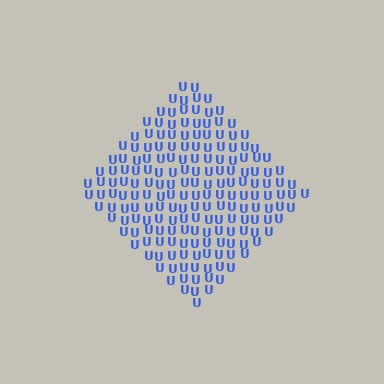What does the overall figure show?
The overall figure shows a diamond.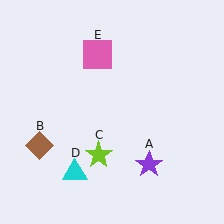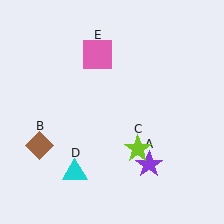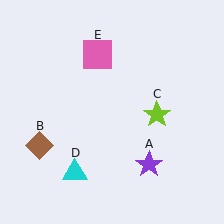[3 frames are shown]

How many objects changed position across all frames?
1 object changed position: lime star (object C).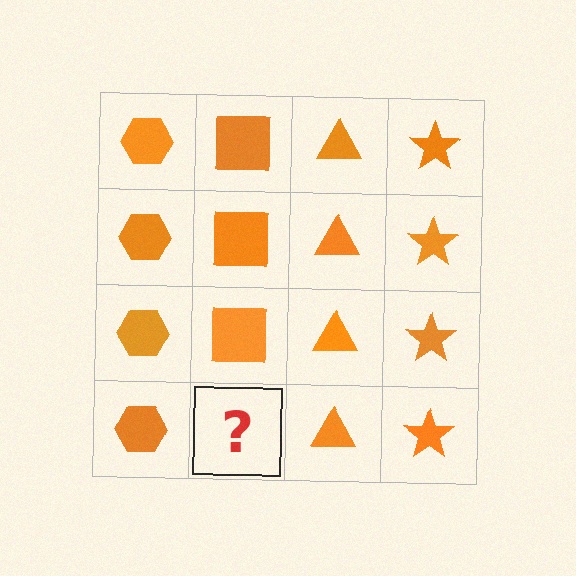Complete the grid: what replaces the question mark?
The question mark should be replaced with an orange square.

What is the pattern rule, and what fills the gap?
The rule is that each column has a consistent shape. The gap should be filled with an orange square.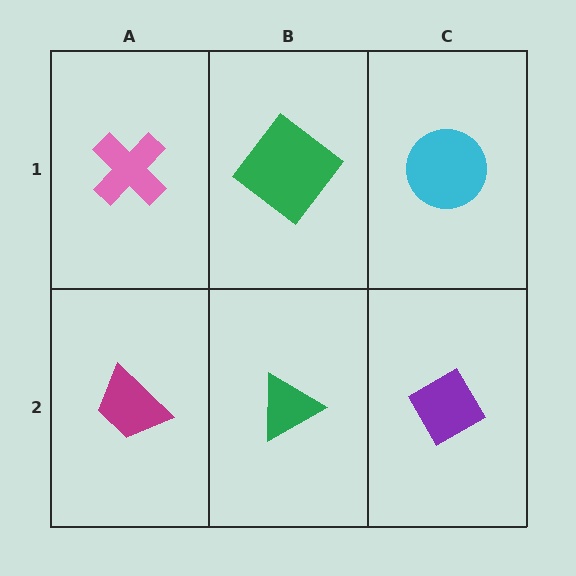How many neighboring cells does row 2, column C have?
2.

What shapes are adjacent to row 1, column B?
A green triangle (row 2, column B), a pink cross (row 1, column A), a cyan circle (row 1, column C).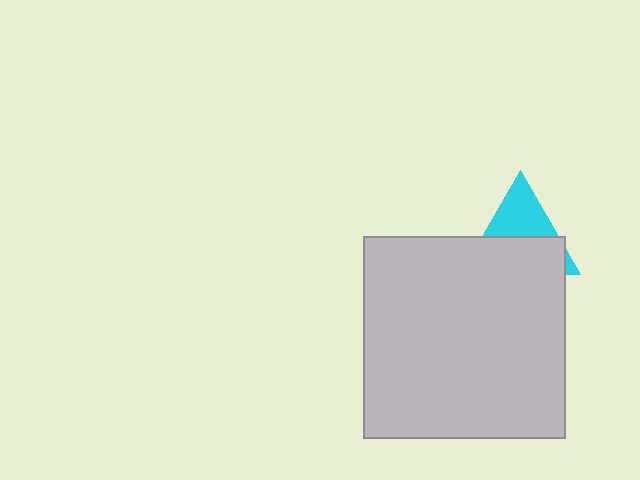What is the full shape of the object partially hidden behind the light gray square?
The partially hidden object is a cyan triangle.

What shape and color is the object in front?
The object in front is a light gray square.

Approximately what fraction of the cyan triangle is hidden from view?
Roughly 58% of the cyan triangle is hidden behind the light gray square.